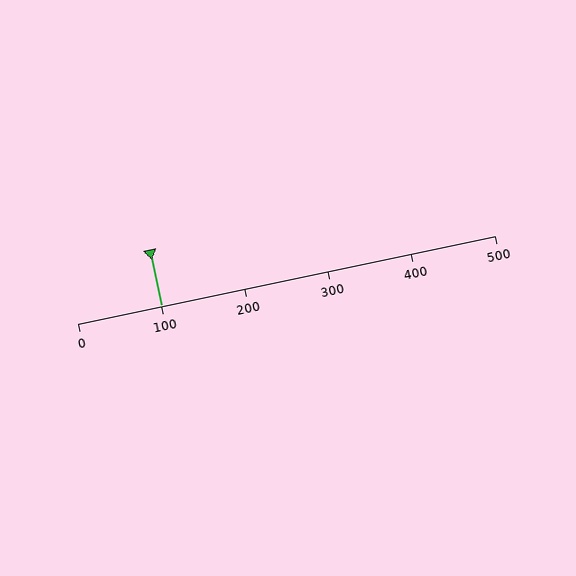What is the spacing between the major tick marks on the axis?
The major ticks are spaced 100 apart.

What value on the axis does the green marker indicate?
The marker indicates approximately 100.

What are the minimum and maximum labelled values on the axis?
The axis runs from 0 to 500.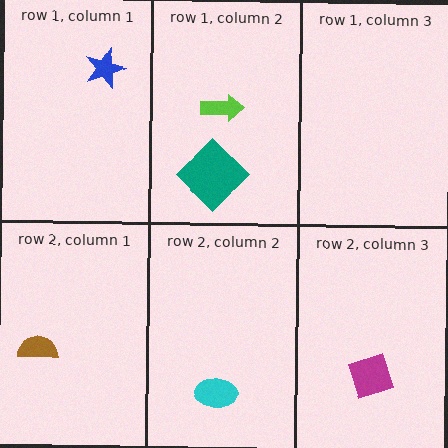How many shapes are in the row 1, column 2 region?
2.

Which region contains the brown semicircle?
The row 2, column 1 region.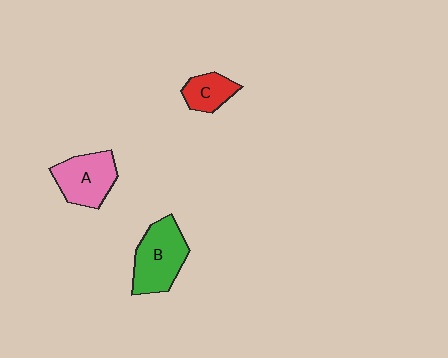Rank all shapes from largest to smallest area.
From largest to smallest: B (green), A (pink), C (red).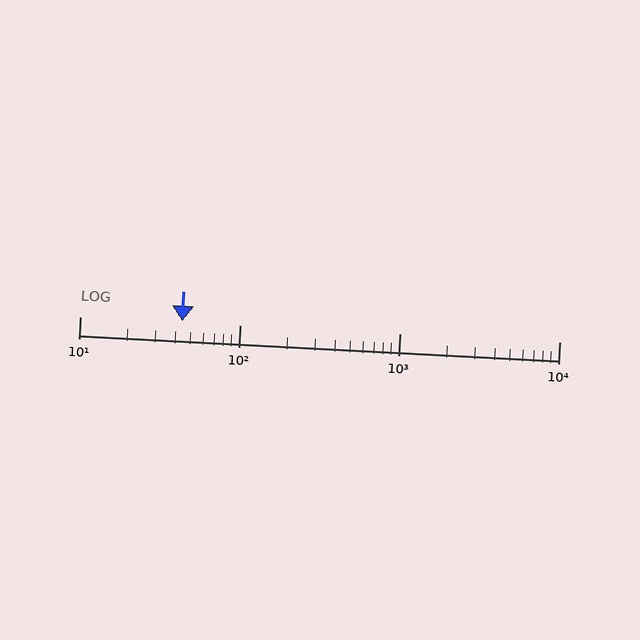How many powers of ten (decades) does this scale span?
The scale spans 3 decades, from 10 to 10000.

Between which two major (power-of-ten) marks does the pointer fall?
The pointer is between 10 and 100.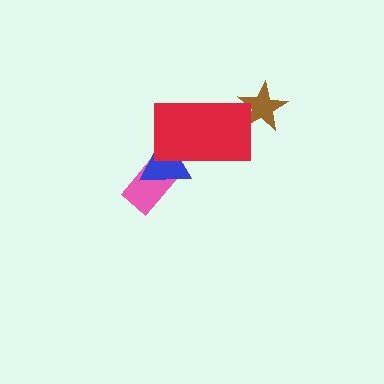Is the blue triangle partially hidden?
Yes, it is partially covered by another shape.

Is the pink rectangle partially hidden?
Yes, it is partially covered by another shape.